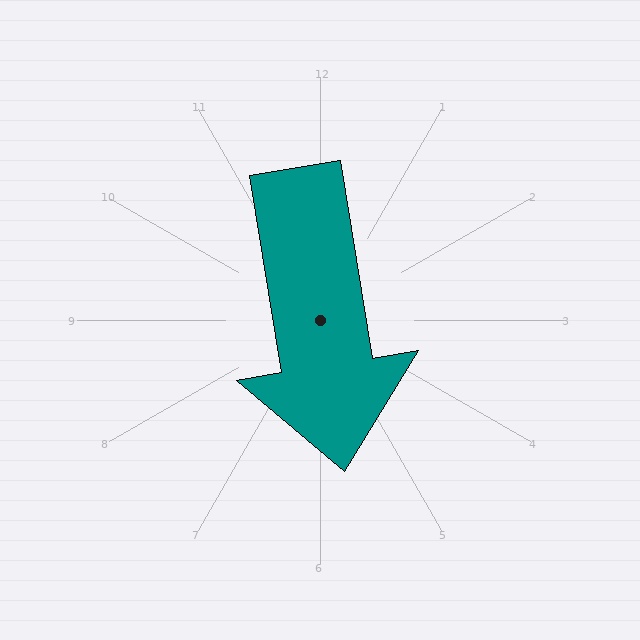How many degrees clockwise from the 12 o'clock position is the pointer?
Approximately 171 degrees.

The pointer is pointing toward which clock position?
Roughly 6 o'clock.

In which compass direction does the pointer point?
South.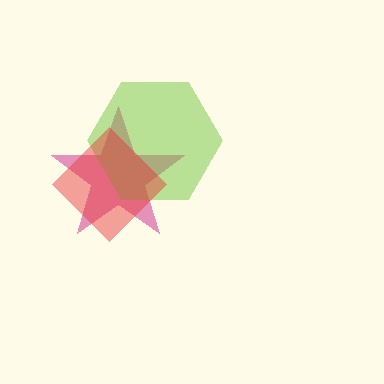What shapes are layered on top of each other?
The layered shapes are: a magenta star, a lime hexagon, a red diamond.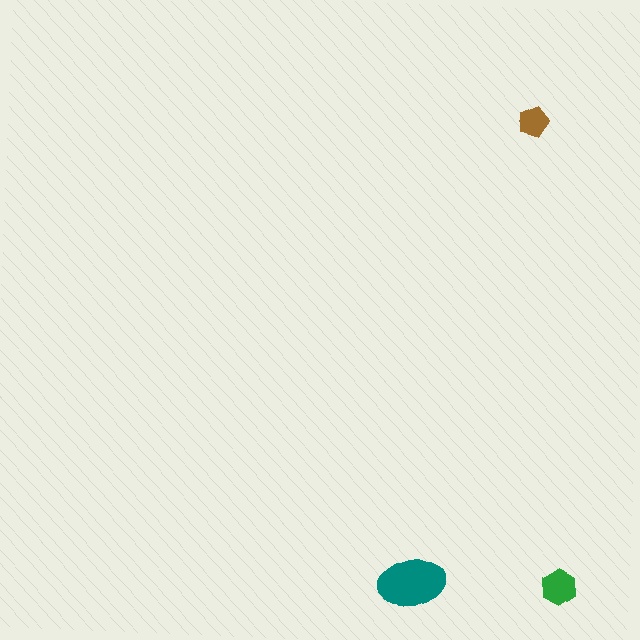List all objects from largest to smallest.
The teal ellipse, the green hexagon, the brown pentagon.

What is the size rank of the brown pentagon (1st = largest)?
3rd.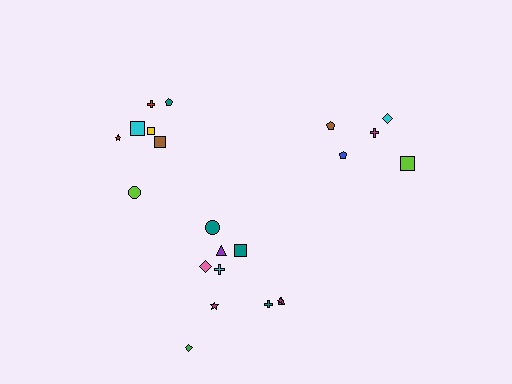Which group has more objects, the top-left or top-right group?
The top-left group.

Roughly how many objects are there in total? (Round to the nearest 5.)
Roughly 20 objects in total.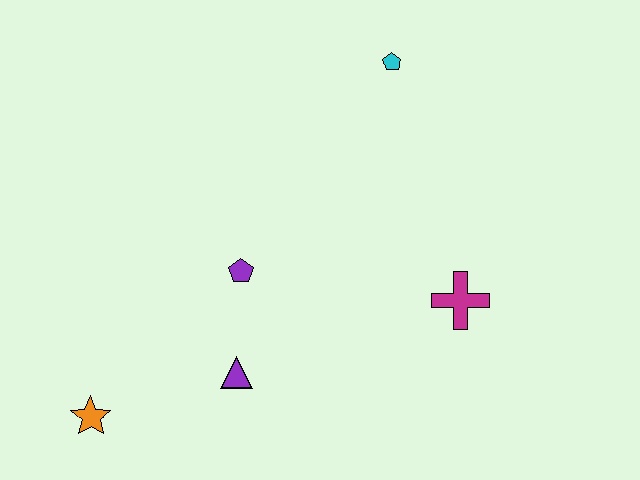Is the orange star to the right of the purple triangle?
No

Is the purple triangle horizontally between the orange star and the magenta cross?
Yes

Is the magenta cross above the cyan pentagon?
No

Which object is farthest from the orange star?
The cyan pentagon is farthest from the orange star.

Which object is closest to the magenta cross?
The purple pentagon is closest to the magenta cross.